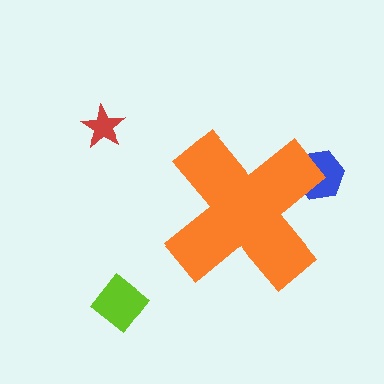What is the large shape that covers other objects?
An orange cross.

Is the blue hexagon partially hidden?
Yes, the blue hexagon is partially hidden behind the orange cross.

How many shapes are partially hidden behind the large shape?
1 shape is partially hidden.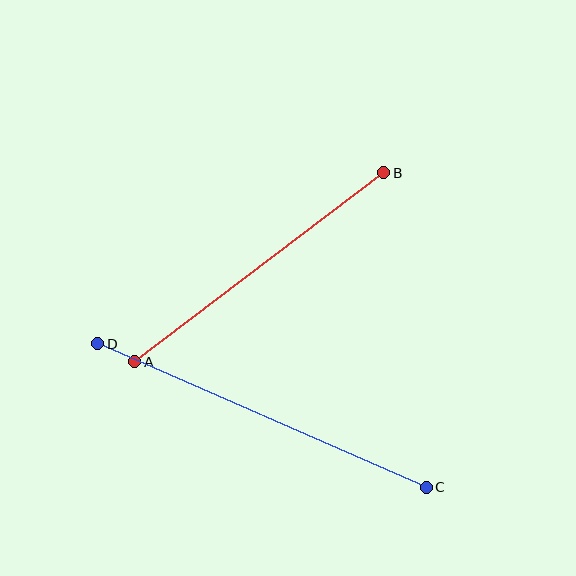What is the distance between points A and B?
The distance is approximately 313 pixels.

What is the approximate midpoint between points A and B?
The midpoint is at approximately (259, 267) pixels.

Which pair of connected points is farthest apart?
Points C and D are farthest apart.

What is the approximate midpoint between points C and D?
The midpoint is at approximately (262, 415) pixels.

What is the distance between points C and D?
The distance is approximately 359 pixels.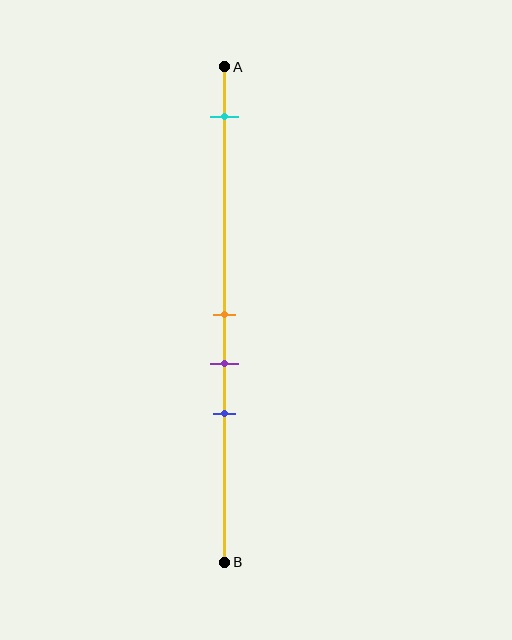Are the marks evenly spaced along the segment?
No, the marks are not evenly spaced.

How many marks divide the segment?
There are 4 marks dividing the segment.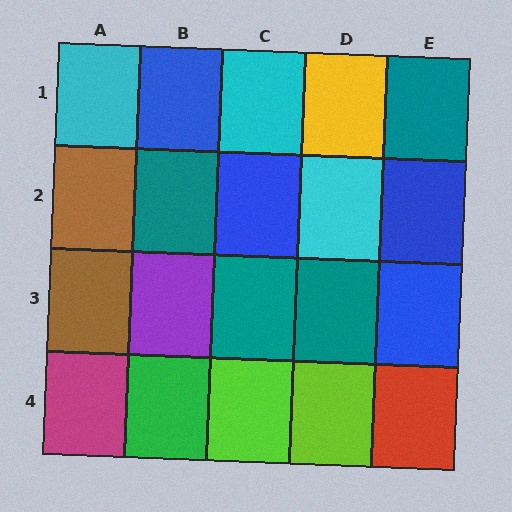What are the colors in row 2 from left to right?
Brown, teal, blue, cyan, blue.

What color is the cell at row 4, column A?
Magenta.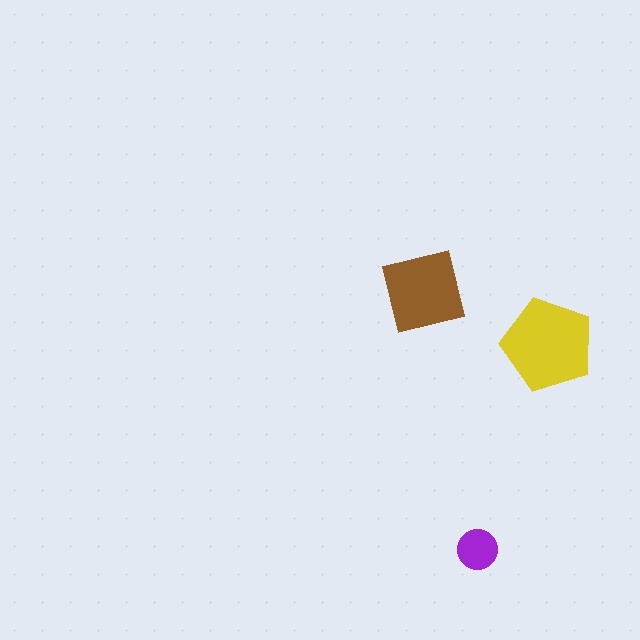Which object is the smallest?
The purple circle.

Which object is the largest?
The yellow pentagon.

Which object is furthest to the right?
The yellow pentagon is rightmost.